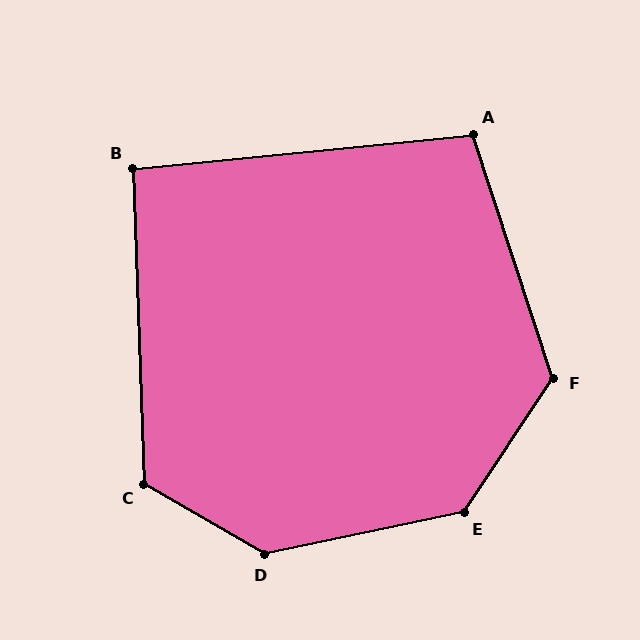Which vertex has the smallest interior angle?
B, at approximately 94 degrees.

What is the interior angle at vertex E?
Approximately 135 degrees (obtuse).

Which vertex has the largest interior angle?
D, at approximately 138 degrees.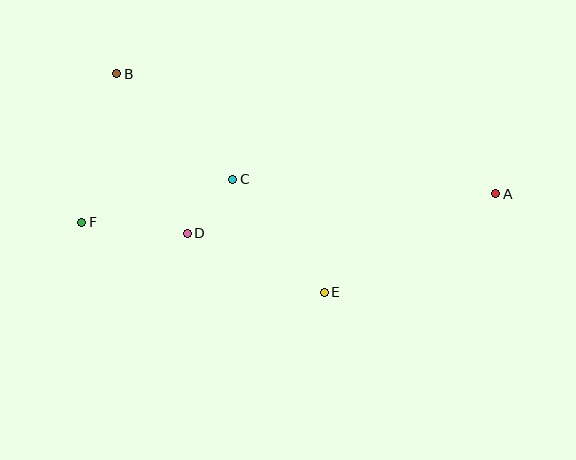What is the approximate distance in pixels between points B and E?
The distance between B and E is approximately 302 pixels.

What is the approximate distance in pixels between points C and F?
The distance between C and F is approximately 157 pixels.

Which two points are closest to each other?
Points C and D are closest to each other.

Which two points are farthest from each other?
Points A and F are farthest from each other.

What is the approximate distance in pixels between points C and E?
The distance between C and E is approximately 146 pixels.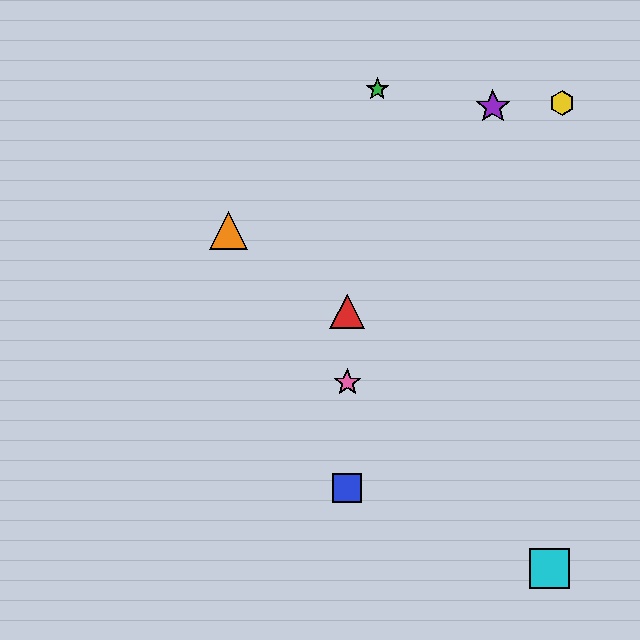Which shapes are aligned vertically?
The red triangle, the blue square, the pink star are aligned vertically.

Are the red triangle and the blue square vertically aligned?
Yes, both are at x≈347.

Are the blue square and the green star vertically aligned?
No, the blue square is at x≈347 and the green star is at x≈377.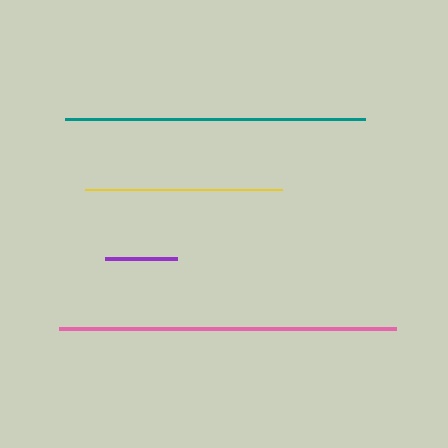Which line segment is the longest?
The pink line is the longest at approximately 337 pixels.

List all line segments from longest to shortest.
From longest to shortest: pink, teal, yellow, purple.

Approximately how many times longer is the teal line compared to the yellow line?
The teal line is approximately 1.5 times the length of the yellow line.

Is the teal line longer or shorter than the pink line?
The pink line is longer than the teal line.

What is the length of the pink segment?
The pink segment is approximately 337 pixels long.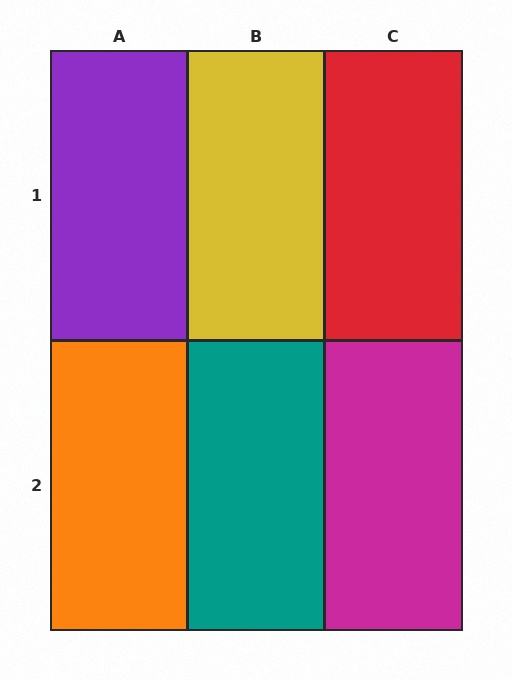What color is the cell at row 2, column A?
Orange.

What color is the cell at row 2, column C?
Magenta.